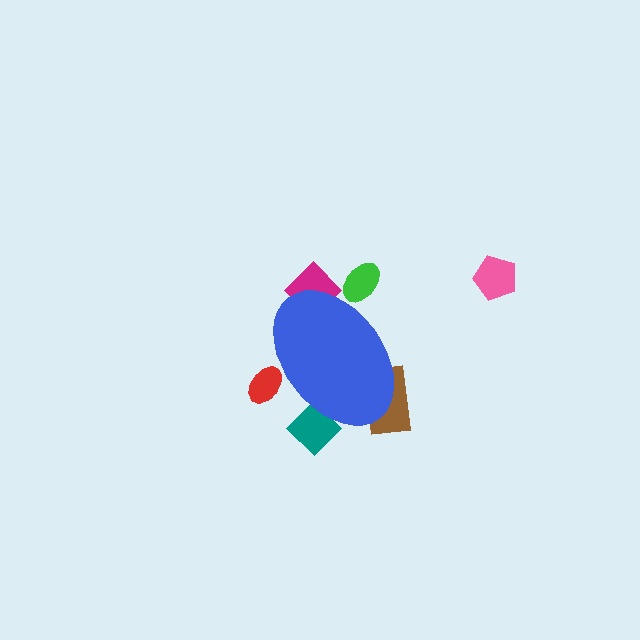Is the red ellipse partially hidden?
Yes, the red ellipse is partially hidden behind the blue ellipse.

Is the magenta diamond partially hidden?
Yes, the magenta diamond is partially hidden behind the blue ellipse.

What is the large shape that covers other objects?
A blue ellipse.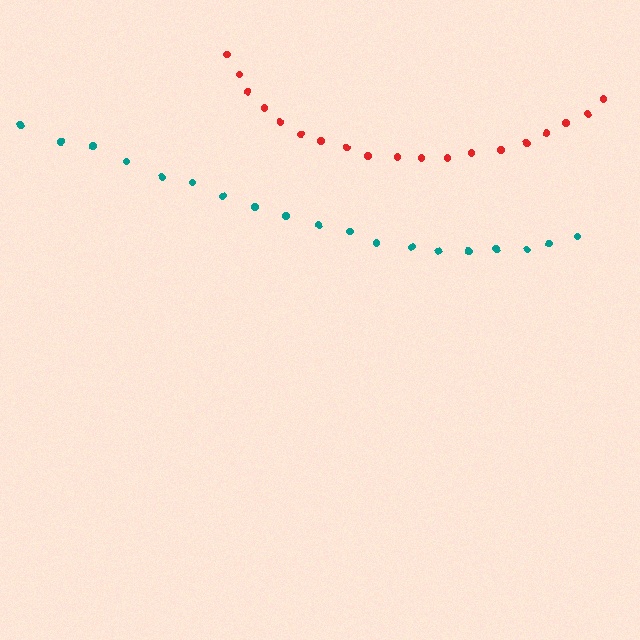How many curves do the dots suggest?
There are 2 distinct paths.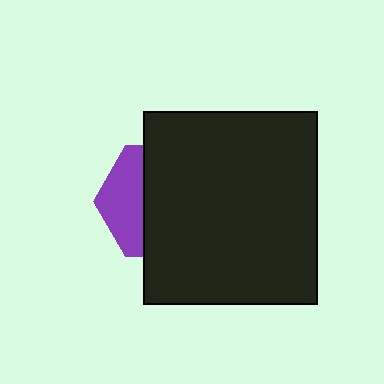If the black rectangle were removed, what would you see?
You would see the complete purple hexagon.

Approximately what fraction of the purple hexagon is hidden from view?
Roughly 65% of the purple hexagon is hidden behind the black rectangle.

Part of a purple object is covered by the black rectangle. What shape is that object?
It is a hexagon.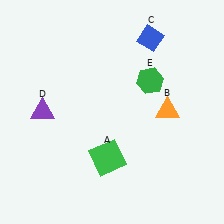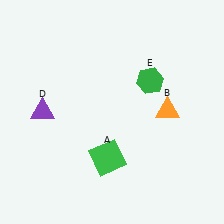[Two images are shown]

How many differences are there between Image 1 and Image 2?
There is 1 difference between the two images.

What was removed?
The blue diamond (C) was removed in Image 2.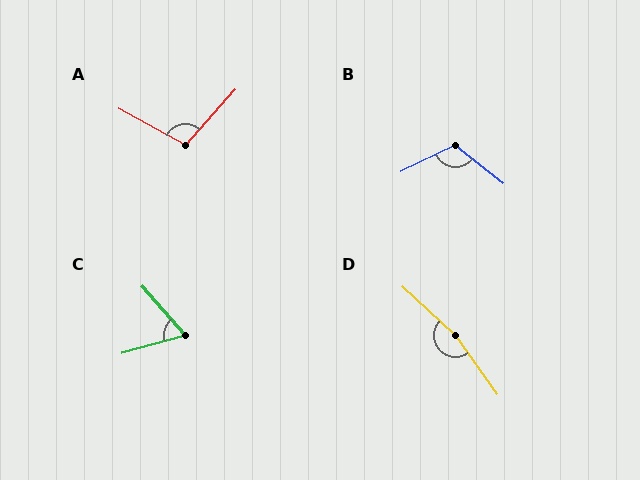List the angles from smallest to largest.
C (64°), A (104°), B (116°), D (168°).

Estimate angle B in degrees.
Approximately 116 degrees.